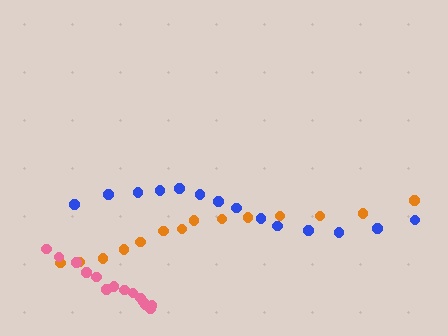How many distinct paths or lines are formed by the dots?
There are 3 distinct paths.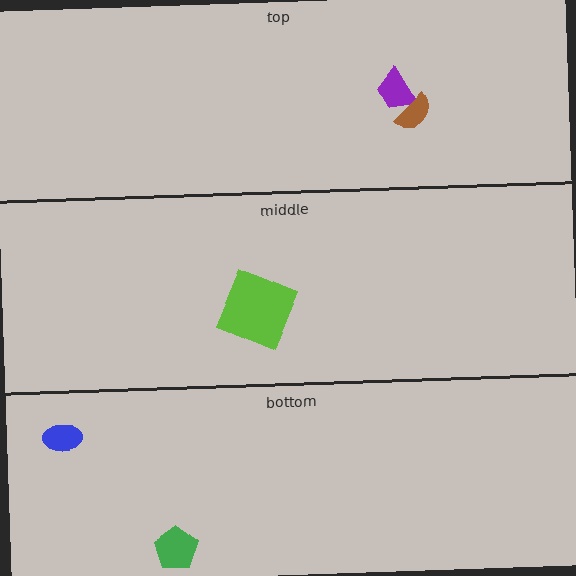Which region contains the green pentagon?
The bottom region.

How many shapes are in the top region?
2.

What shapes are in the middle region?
The lime square.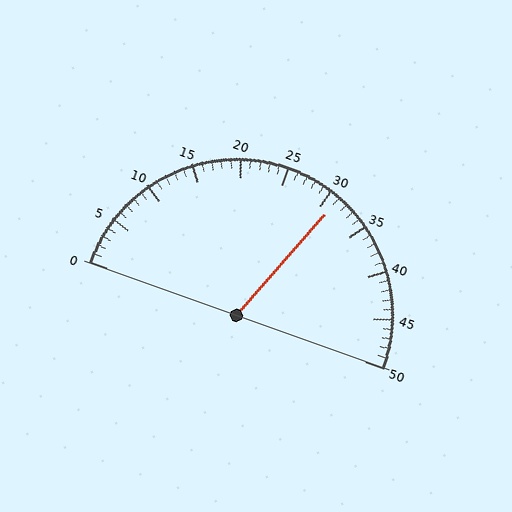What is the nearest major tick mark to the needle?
The nearest major tick mark is 30.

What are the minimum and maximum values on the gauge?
The gauge ranges from 0 to 50.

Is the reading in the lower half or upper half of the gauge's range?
The reading is in the upper half of the range (0 to 50).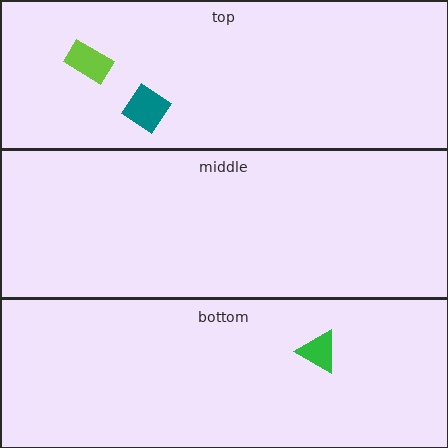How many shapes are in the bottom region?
1.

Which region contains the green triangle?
The bottom region.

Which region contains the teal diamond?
The top region.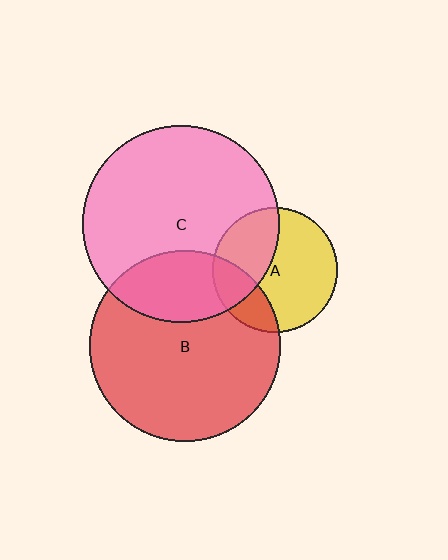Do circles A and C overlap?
Yes.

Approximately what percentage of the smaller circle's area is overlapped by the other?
Approximately 35%.